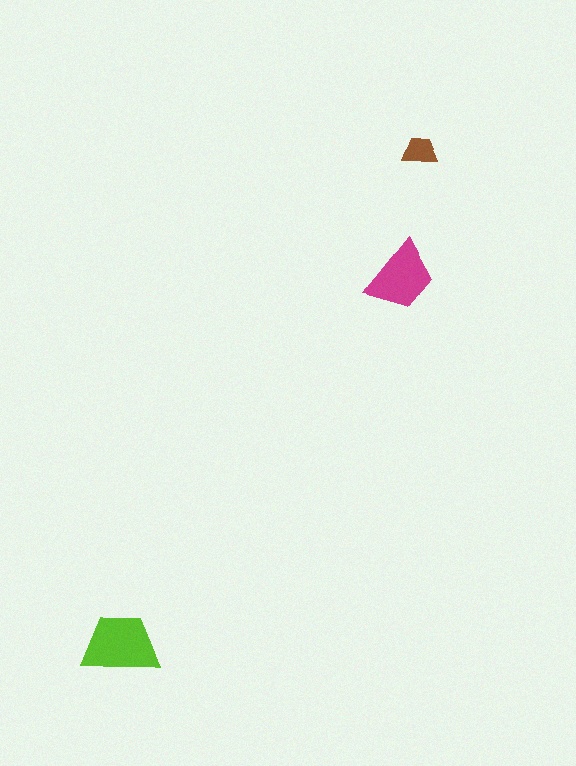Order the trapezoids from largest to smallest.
the lime one, the magenta one, the brown one.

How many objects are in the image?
There are 3 objects in the image.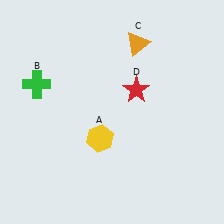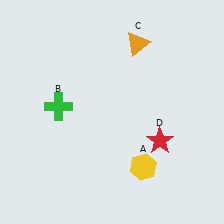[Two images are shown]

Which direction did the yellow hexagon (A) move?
The yellow hexagon (A) moved right.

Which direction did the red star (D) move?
The red star (D) moved down.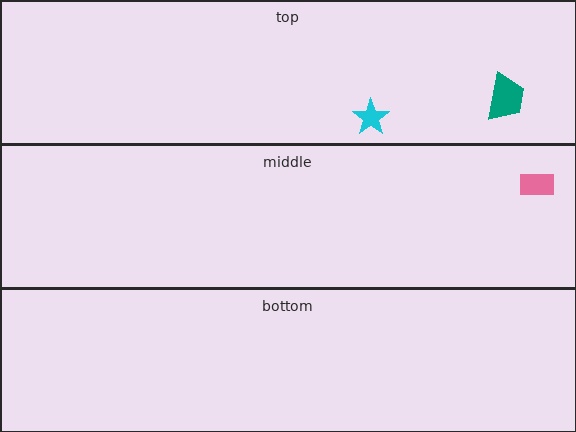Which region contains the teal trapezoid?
The top region.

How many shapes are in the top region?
2.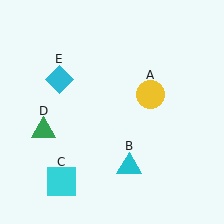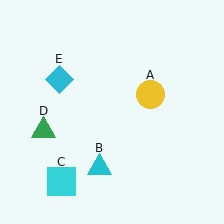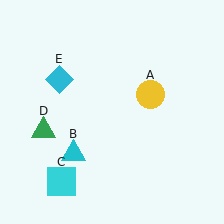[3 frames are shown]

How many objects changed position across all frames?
1 object changed position: cyan triangle (object B).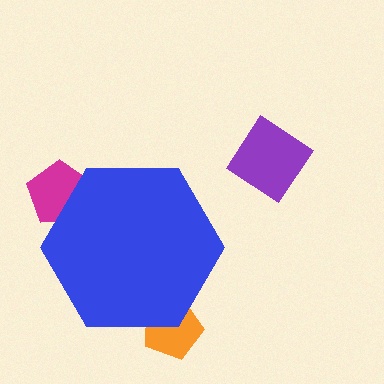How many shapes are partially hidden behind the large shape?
2 shapes are partially hidden.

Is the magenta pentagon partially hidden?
Yes, the magenta pentagon is partially hidden behind the blue hexagon.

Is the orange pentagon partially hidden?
Yes, the orange pentagon is partially hidden behind the blue hexagon.